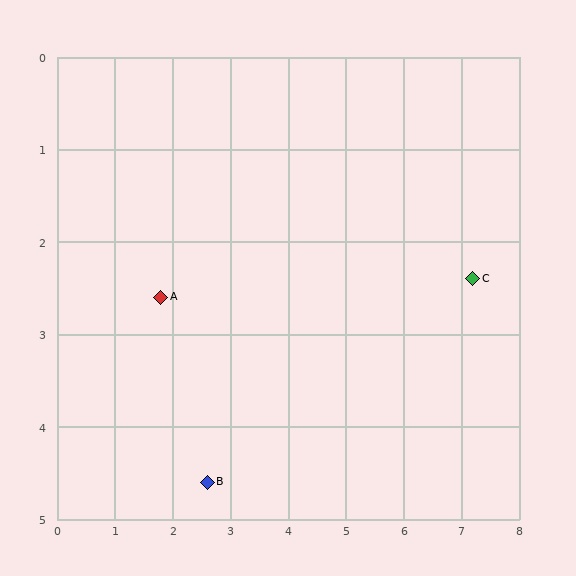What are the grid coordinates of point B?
Point B is at approximately (2.6, 4.6).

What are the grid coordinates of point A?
Point A is at approximately (1.8, 2.6).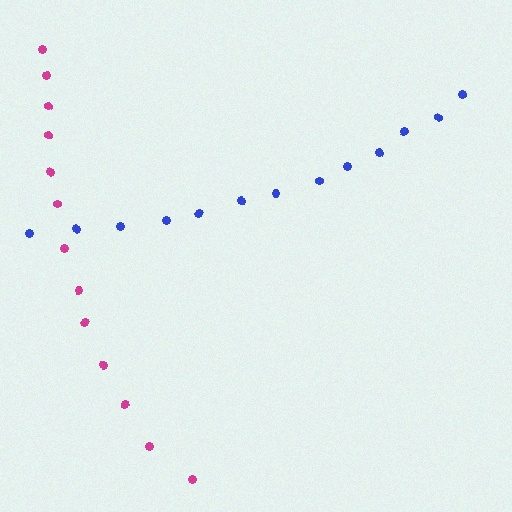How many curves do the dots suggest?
There are 2 distinct paths.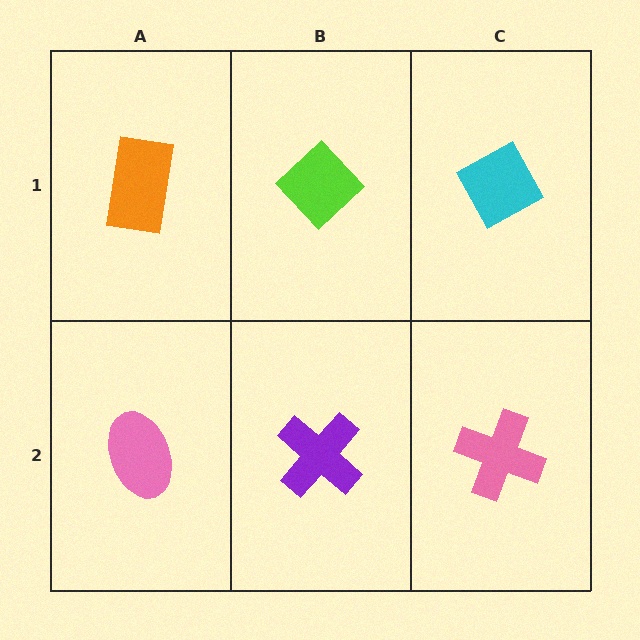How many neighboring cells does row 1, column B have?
3.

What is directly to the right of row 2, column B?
A pink cross.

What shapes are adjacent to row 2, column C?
A cyan diamond (row 1, column C), a purple cross (row 2, column B).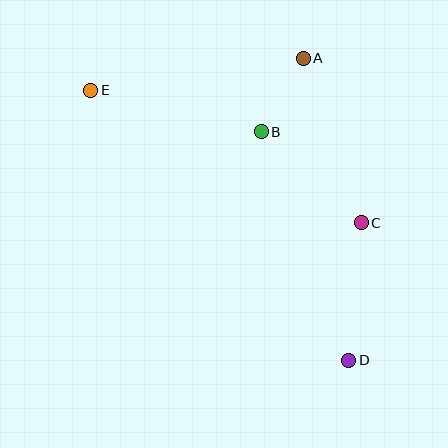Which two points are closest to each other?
Points A and B are closest to each other.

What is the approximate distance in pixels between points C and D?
The distance between C and D is approximately 138 pixels.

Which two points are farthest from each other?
Points D and E are farthest from each other.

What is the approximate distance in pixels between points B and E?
The distance between B and E is approximately 176 pixels.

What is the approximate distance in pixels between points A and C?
The distance between A and C is approximately 174 pixels.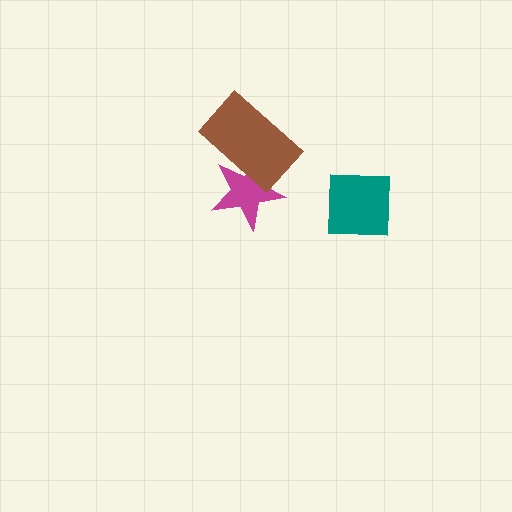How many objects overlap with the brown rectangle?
1 object overlaps with the brown rectangle.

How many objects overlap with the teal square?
0 objects overlap with the teal square.